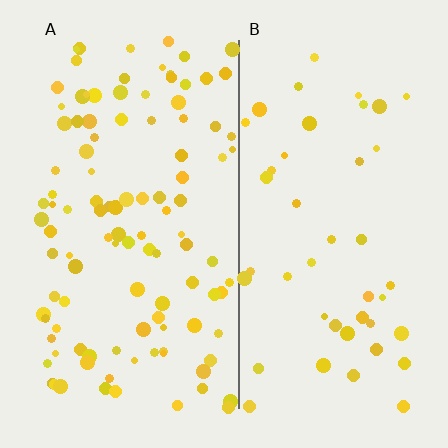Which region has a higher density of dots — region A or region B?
A (the left).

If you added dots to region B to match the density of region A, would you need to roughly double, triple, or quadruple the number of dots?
Approximately double.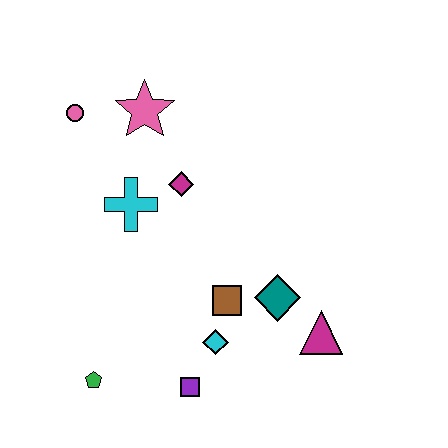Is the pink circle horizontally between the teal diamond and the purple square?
No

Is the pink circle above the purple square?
Yes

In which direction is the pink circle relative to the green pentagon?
The pink circle is above the green pentagon.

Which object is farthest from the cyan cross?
The magenta triangle is farthest from the cyan cross.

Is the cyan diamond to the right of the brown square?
No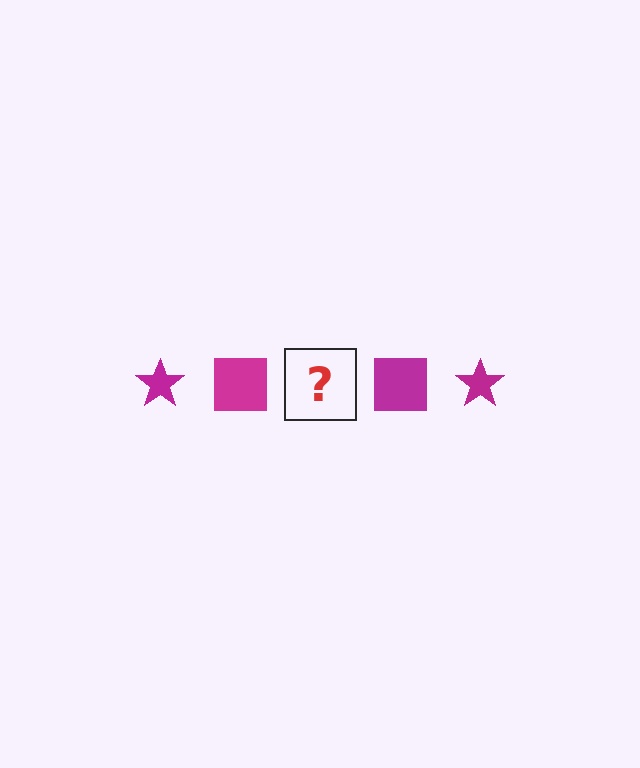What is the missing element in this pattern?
The missing element is a magenta star.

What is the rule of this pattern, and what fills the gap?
The rule is that the pattern cycles through star, square shapes in magenta. The gap should be filled with a magenta star.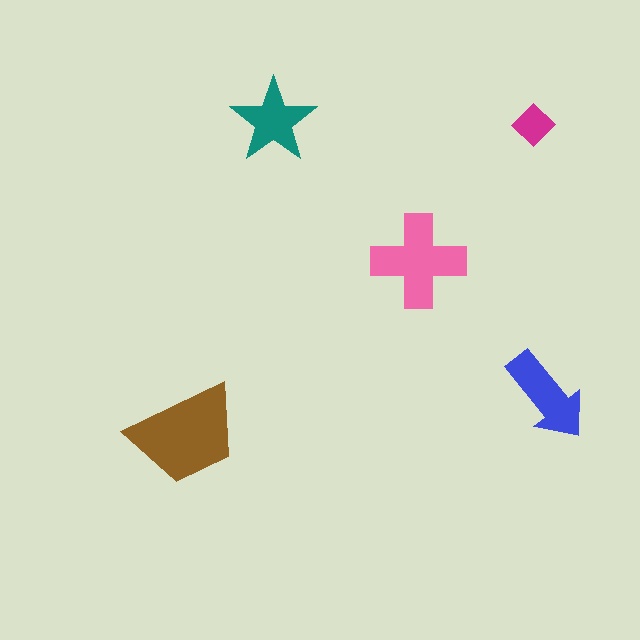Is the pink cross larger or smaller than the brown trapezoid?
Smaller.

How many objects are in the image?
There are 5 objects in the image.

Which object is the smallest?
The magenta diamond.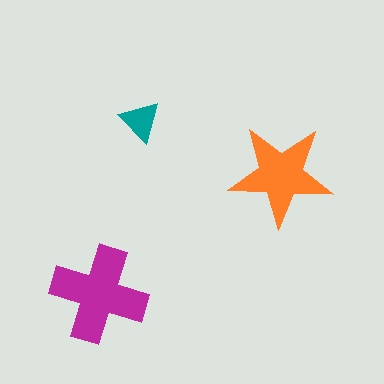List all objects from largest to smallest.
The magenta cross, the orange star, the teal triangle.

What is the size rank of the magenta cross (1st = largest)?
1st.